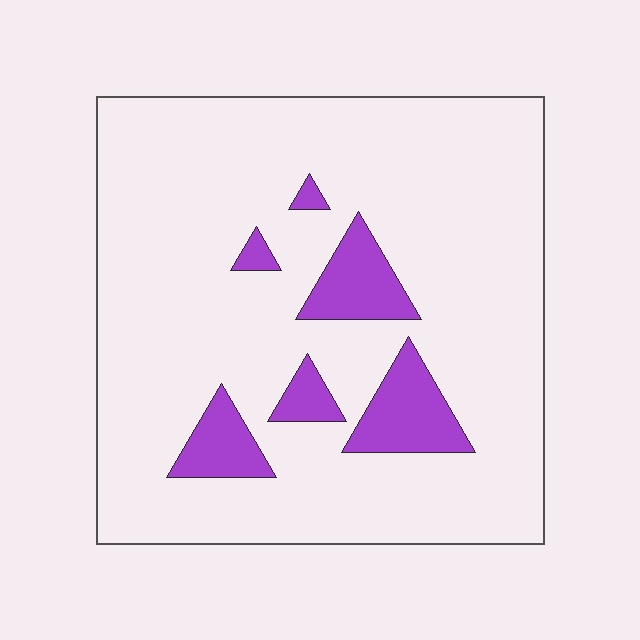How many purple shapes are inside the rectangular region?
6.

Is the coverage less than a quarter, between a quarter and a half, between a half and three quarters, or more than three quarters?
Less than a quarter.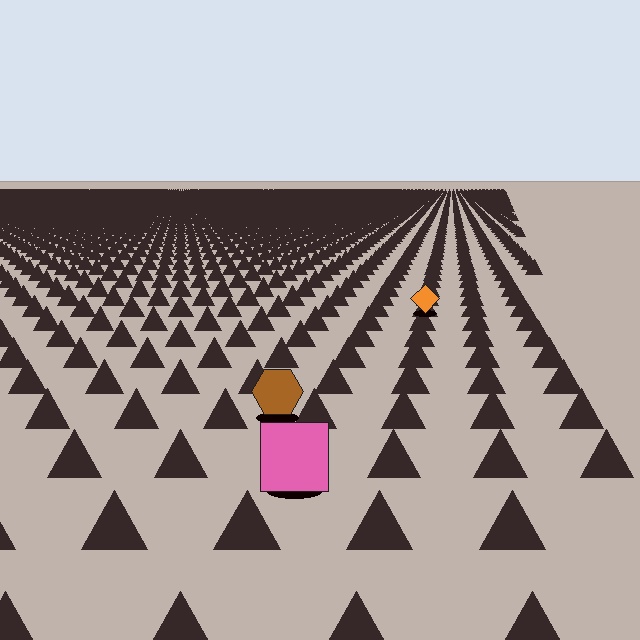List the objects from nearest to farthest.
From nearest to farthest: the pink square, the brown hexagon, the orange diamond.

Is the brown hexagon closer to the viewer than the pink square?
No. The pink square is closer — you can tell from the texture gradient: the ground texture is coarser near it.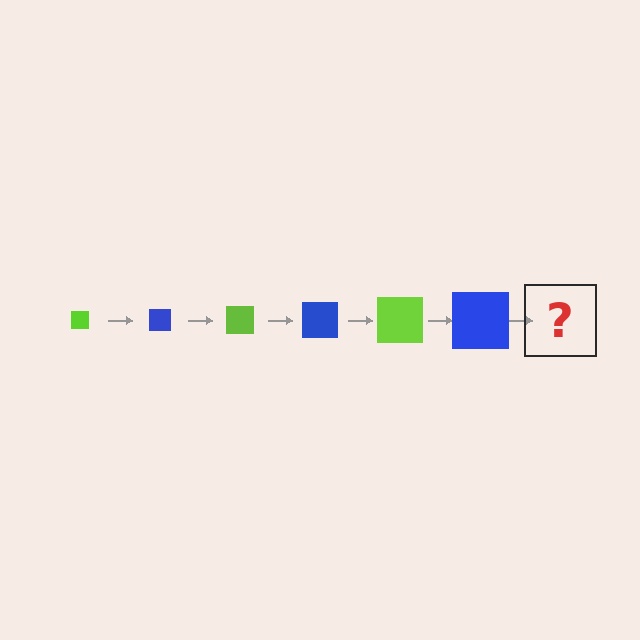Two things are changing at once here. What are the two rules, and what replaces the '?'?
The two rules are that the square grows larger each step and the color cycles through lime and blue. The '?' should be a lime square, larger than the previous one.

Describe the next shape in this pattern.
It should be a lime square, larger than the previous one.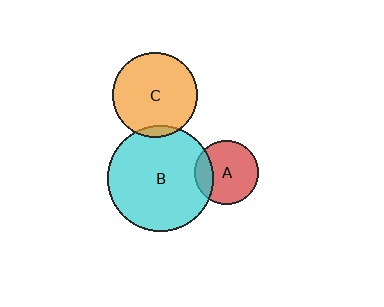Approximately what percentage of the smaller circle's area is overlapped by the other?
Approximately 20%.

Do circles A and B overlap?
Yes.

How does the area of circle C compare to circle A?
Approximately 1.7 times.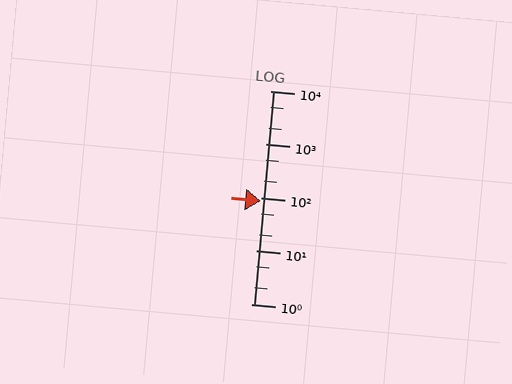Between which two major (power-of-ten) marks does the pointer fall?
The pointer is between 10 and 100.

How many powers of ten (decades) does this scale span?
The scale spans 4 decades, from 1 to 10000.